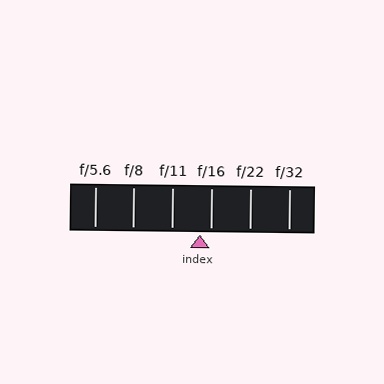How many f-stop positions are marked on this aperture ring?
There are 6 f-stop positions marked.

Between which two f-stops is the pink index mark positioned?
The index mark is between f/11 and f/16.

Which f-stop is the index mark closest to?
The index mark is closest to f/16.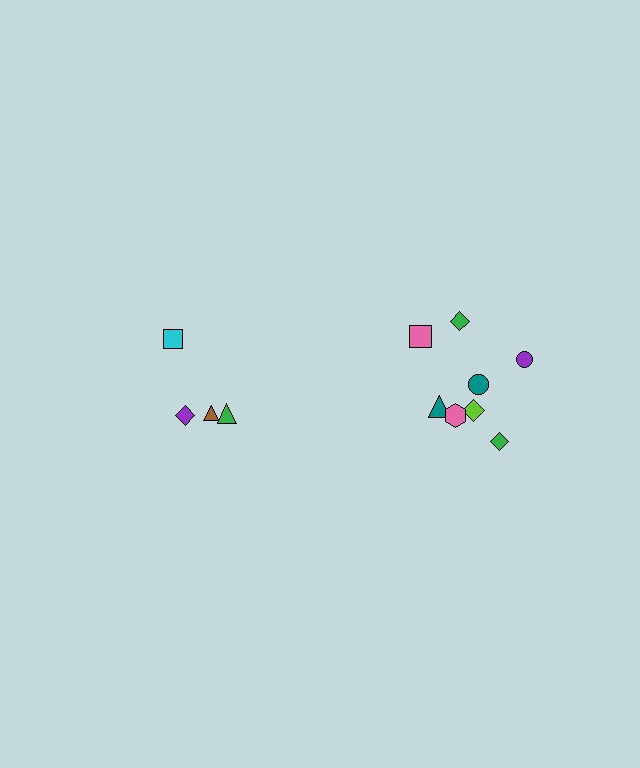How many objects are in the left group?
There are 4 objects.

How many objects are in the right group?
There are 8 objects.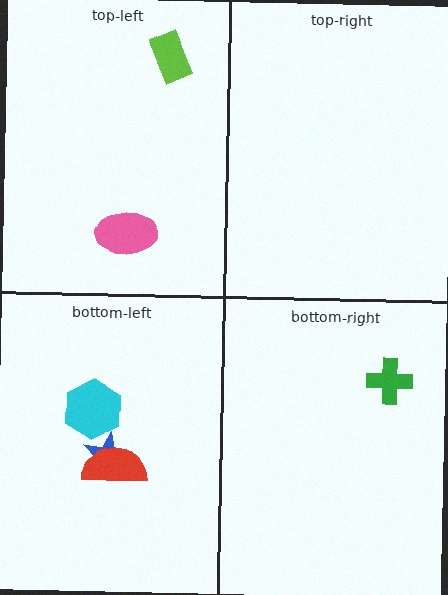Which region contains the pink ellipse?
The top-left region.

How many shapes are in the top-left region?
2.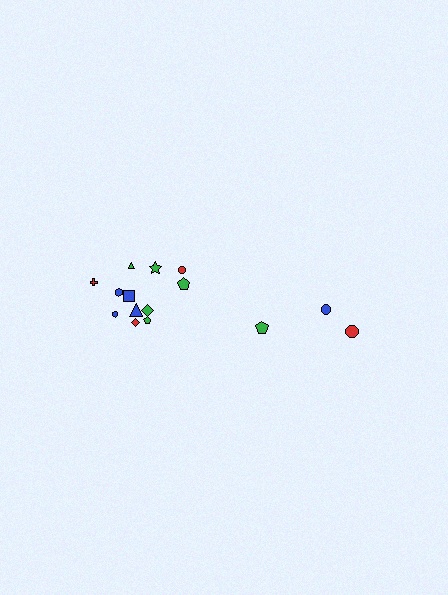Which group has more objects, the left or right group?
The left group.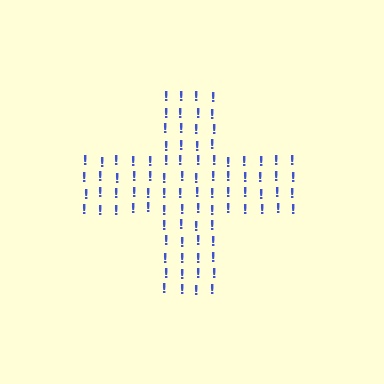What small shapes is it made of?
It is made of small exclamation marks.